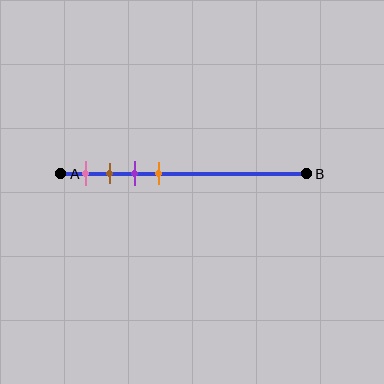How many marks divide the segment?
There are 4 marks dividing the segment.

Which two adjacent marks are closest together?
The brown and purple marks are the closest adjacent pair.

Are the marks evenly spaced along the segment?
Yes, the marks are approximately evenly spaced.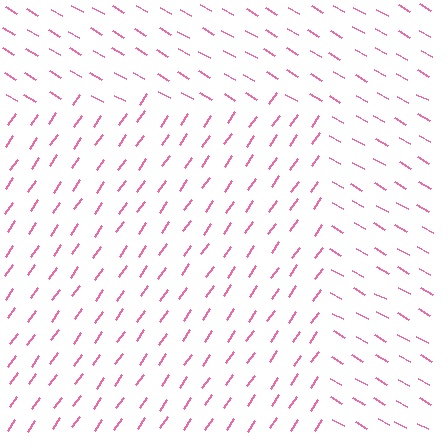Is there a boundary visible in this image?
Yes, there is a texture boundary formed by a change in line orientation.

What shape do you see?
I see a rectangle.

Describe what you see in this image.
The image is filled with small pink line segments. A rectangle region in the image has lines oriented differently from the surrounding lines, creating a visible texture boundary.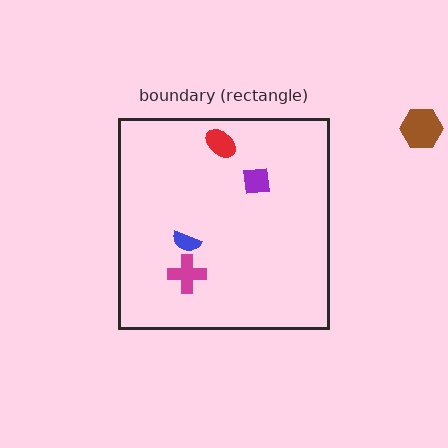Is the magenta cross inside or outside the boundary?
Inside.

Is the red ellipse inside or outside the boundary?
Inside.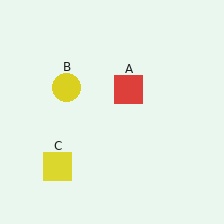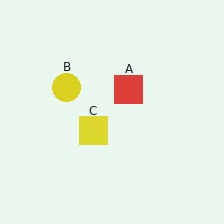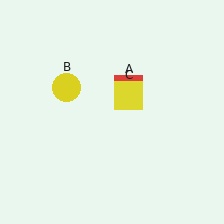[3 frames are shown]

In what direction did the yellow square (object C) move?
The yellow square (object C) moved up and to the right.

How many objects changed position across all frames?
1 object changed position: yellow square (object C).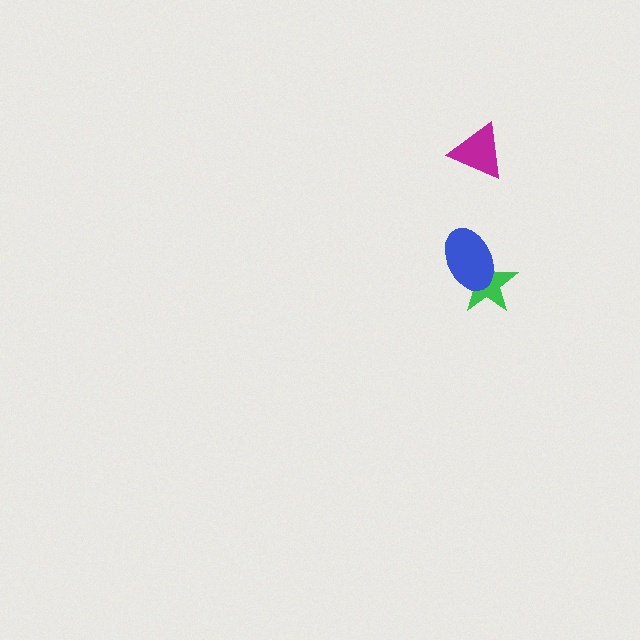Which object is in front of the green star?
The blue ellipse is in front of the green star.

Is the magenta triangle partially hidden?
No, no other shape covers it.